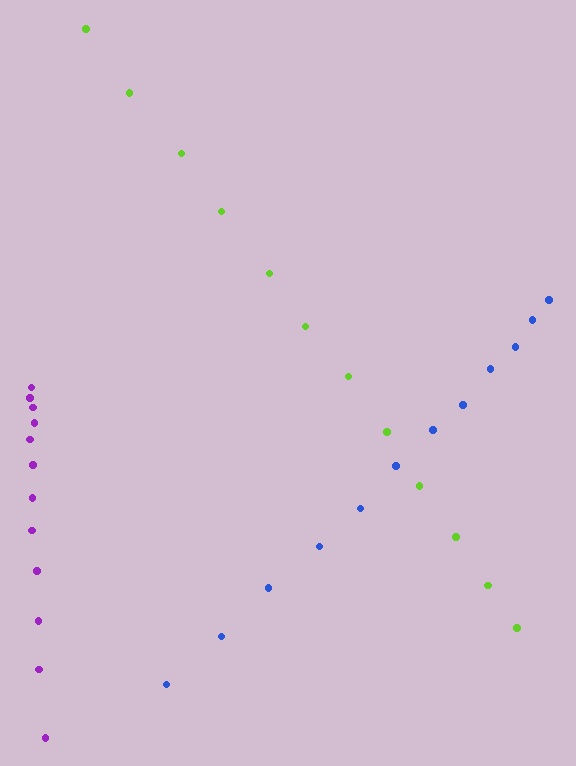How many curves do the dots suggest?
There are 3 distinct paths.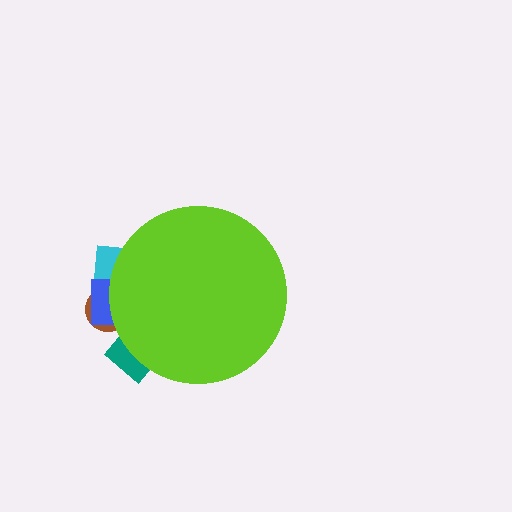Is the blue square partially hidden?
Yes, the blue square is partially hidden behind the lime circle.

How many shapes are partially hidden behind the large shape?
4 shapes are partially hidden.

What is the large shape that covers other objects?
A lime circle.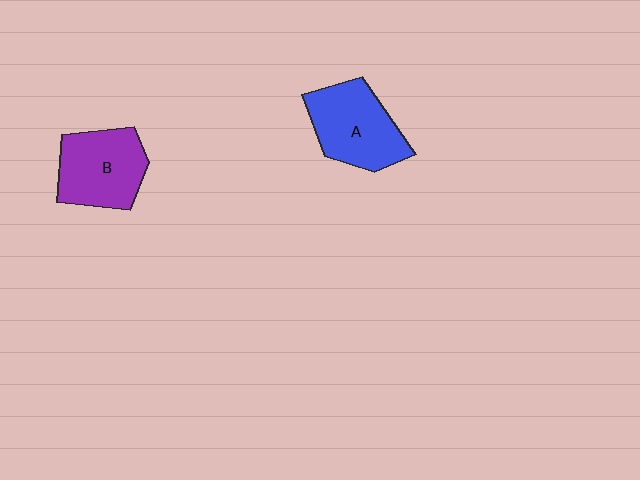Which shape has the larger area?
Shape A (blue).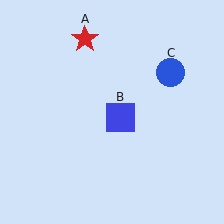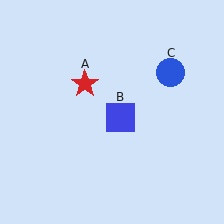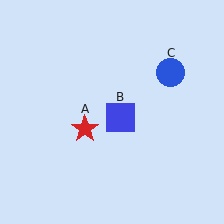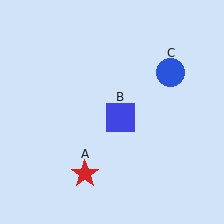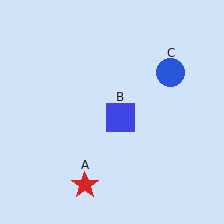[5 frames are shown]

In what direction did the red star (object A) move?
The red star (object A) moved down.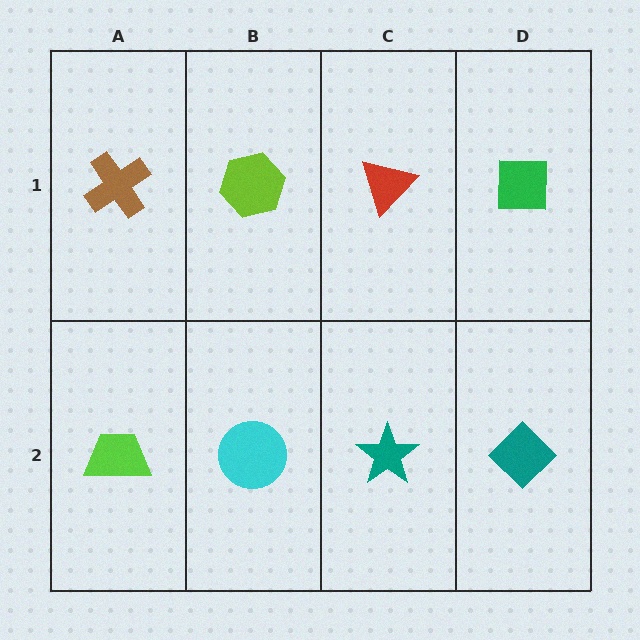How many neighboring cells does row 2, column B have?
3.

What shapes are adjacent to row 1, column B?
A cyan circle (row 2, column B), a brown cross (row 1, column A), a red triangle (row 1, column C).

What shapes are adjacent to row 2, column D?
A green square (row 1, column D), a teal star (row 2, column C).